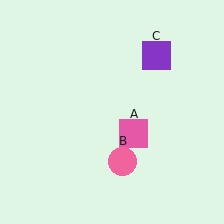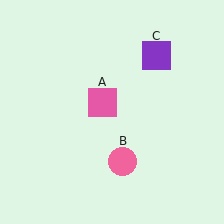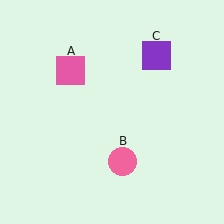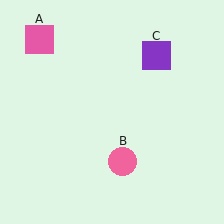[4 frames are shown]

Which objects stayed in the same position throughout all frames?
Pink circle (object B) and purple square (object C) remained stationary.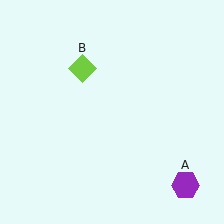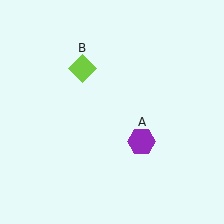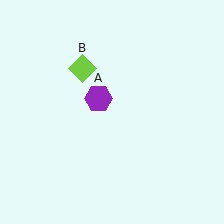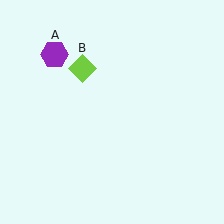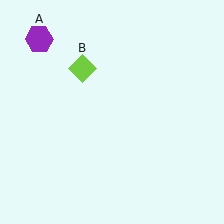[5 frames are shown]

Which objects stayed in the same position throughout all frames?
Lime diamond (object B) remained stationary.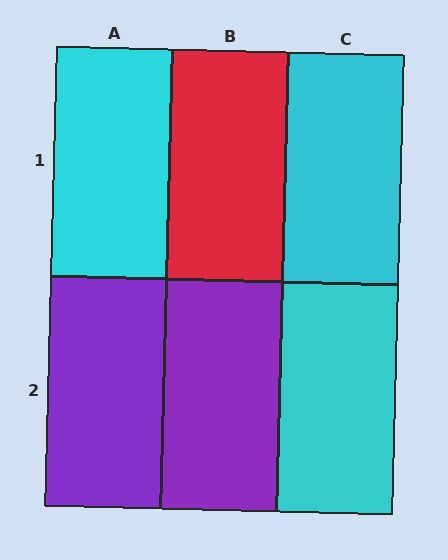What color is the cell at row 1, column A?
Cyan.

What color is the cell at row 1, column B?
Red.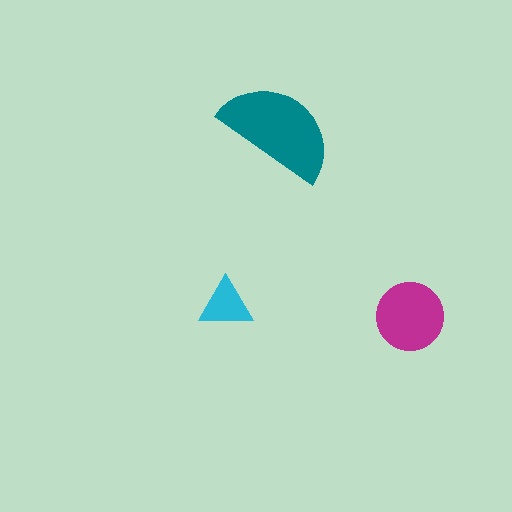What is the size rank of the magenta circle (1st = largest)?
2nd.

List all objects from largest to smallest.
The teal semicircle, the magenta circle, the cyan triangle.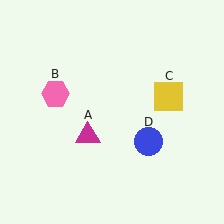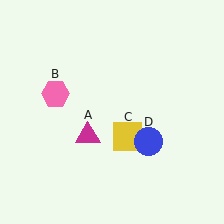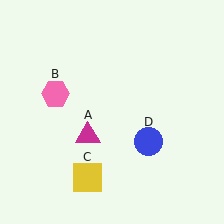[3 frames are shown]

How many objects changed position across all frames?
1 object changed position: yellow square (object C).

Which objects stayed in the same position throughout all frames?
Magenta triangle (object A) and pink hexagon (object B) and blue circle (object D) remained stationary.